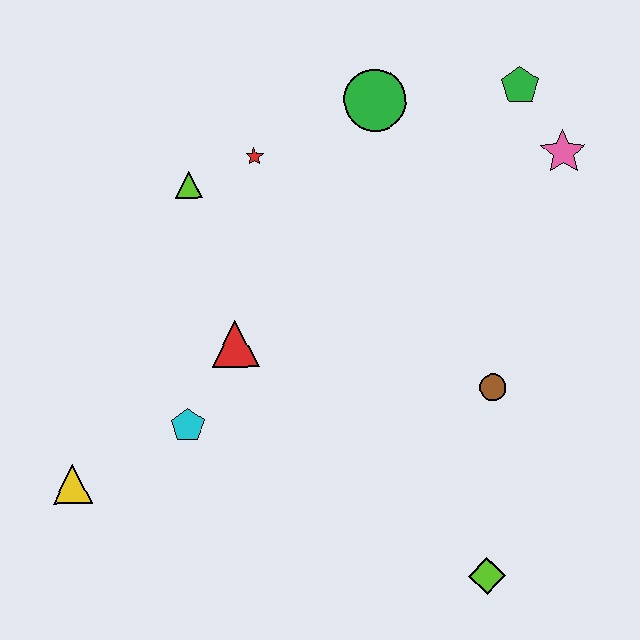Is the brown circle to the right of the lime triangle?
Yes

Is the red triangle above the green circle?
No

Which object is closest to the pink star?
The green pentagon is closest to the pink star.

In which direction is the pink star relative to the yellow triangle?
The pink star is to the right of the yellow triangle.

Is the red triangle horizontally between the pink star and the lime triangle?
Yes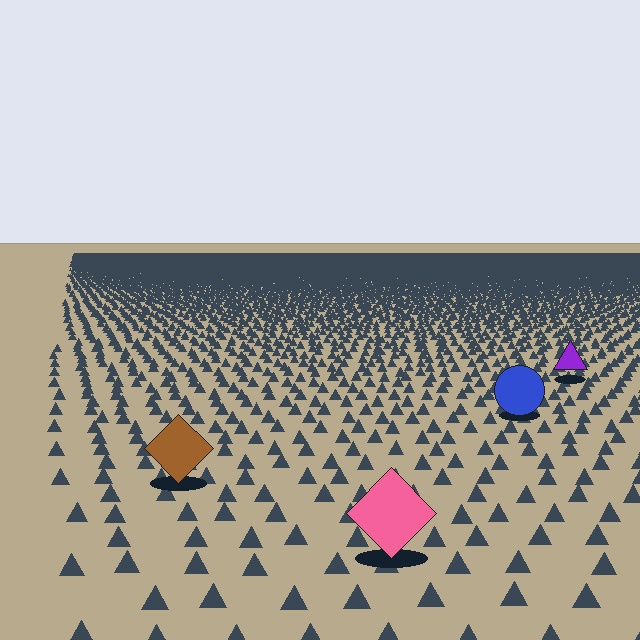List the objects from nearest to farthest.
From nearest to farthest: the pink diamond, the brown diamond, the blue circle, the purple triangle.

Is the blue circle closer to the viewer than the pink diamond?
No. The pink diamond is closer — you can tell from the texture gradient: the ground texture is coarser near it.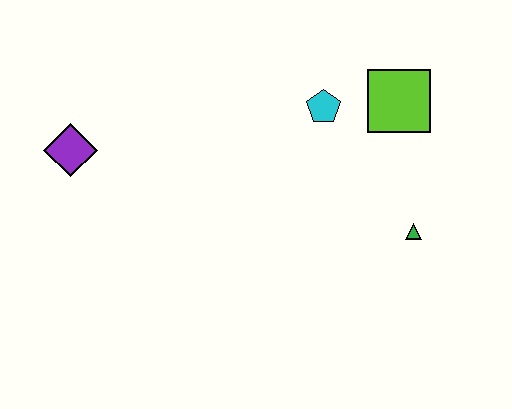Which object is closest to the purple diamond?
The cyan pentagon is closest to the purple diamond.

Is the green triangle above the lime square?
No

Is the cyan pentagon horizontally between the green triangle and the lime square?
No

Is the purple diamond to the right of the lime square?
No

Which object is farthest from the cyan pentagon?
The purple diamond is farthest from the cyan pentagon.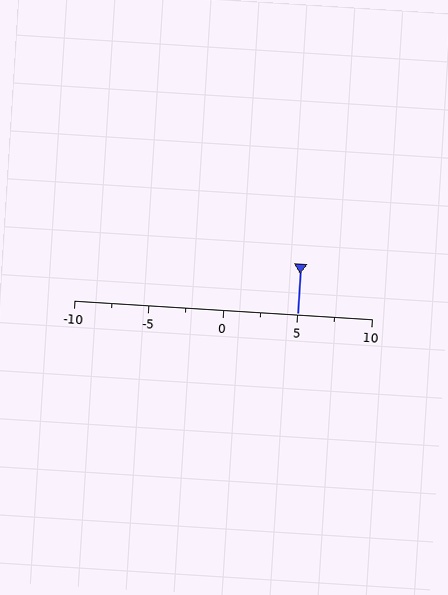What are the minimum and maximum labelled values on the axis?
The axis runs from -10 to 10.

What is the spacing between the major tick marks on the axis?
The major ticks are spaced 5 apart.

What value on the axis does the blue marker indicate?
The marker indicates approximately 5.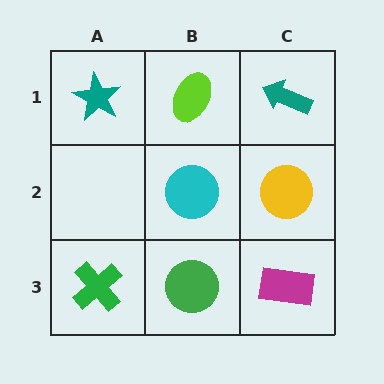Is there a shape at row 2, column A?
No, that cell is empty.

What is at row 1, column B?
A lime ellipse.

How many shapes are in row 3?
3 shapes.